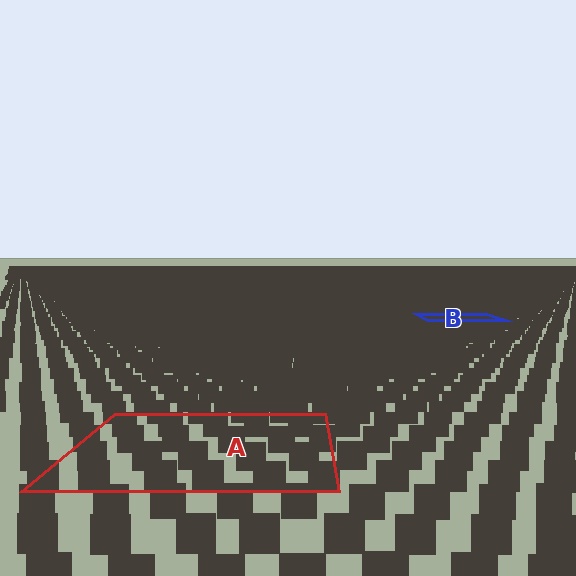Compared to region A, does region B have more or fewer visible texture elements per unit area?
Region B has more texture elements per unit area — they are packed more densely because it is farther away.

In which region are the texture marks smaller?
The texture marks are smaller in region B, because it is farther away.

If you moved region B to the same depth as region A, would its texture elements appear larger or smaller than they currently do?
They would appear larger. At a closer depth, the same texture elements are projected at a bigger on-screen size.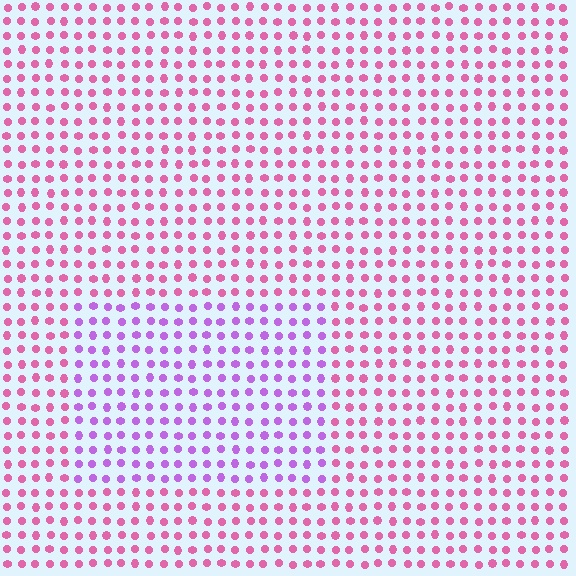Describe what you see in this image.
The image is filled with small pink elements in a uniform arrangement. A rectangle-shaped region is visible where the elements are tinted to a slightly different hue, forming a subtle color boundary.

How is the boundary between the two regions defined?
The boundary is defined purely by a slight shift in hue (about 44 degrees). Spacing, size, and orientation are identical on both sides.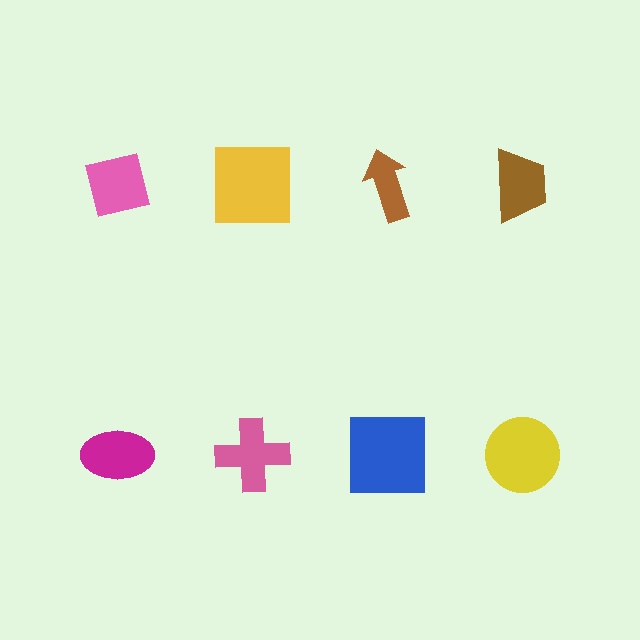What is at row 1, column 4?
A brown trapezoid.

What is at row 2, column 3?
A blue square.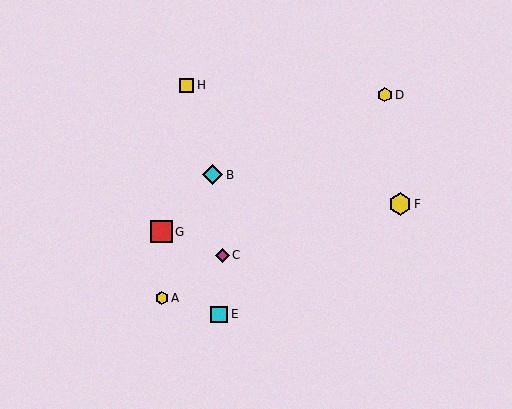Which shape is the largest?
The yellow hexagon (labeled F) is the largest.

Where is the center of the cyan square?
The center of the cyan square is at (219, 314).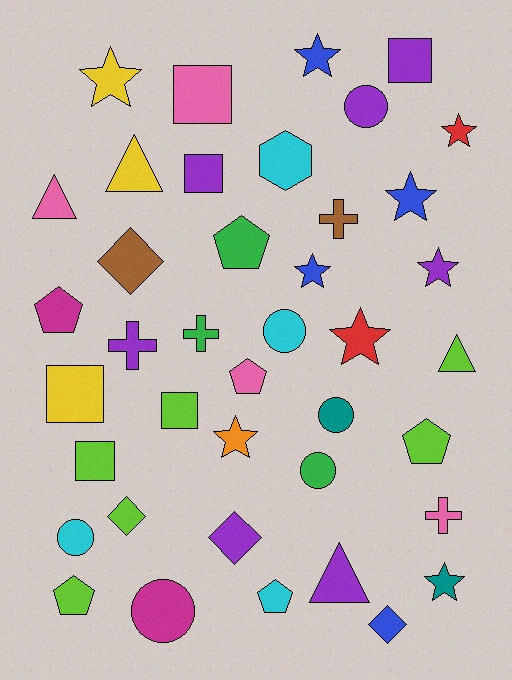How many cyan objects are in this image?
There are 4 cyan objects.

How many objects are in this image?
There are 40 objects.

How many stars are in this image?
There are 9 stars.